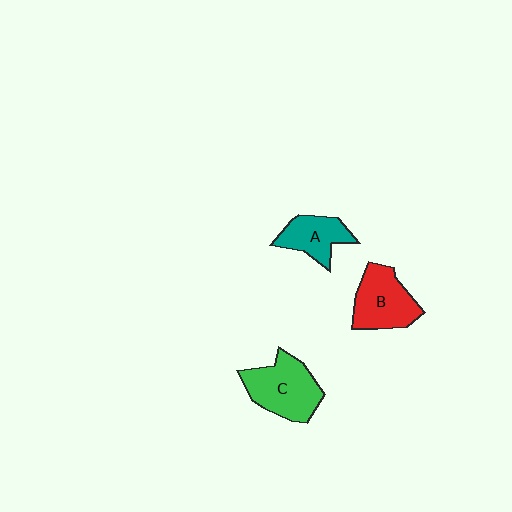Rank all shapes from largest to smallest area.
From largest to smallest: C (green), B (red), A (teal).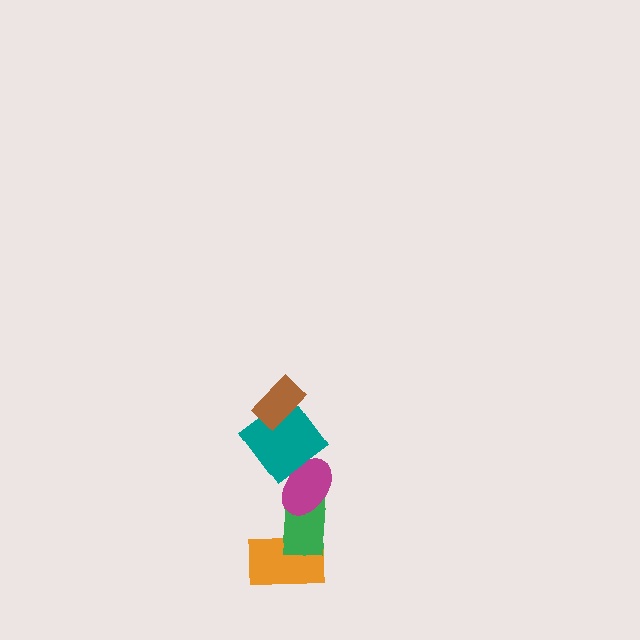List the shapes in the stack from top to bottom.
From top to bottom: the brown rectangle, the teal diamond, the magenta ellipse, the green rectangle, the orange rectangle.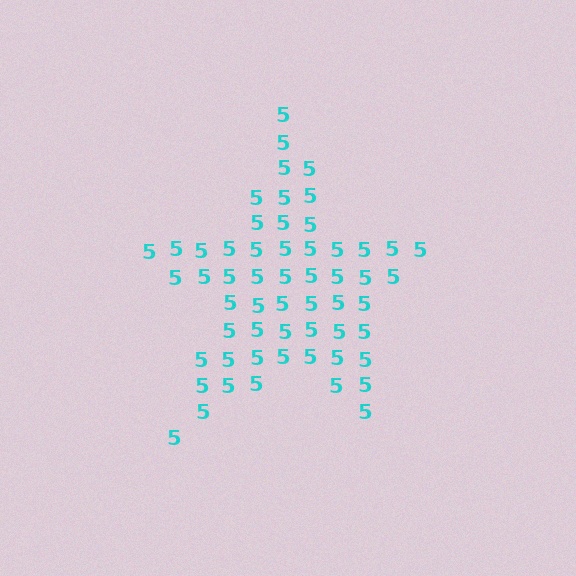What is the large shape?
The large shape is a star.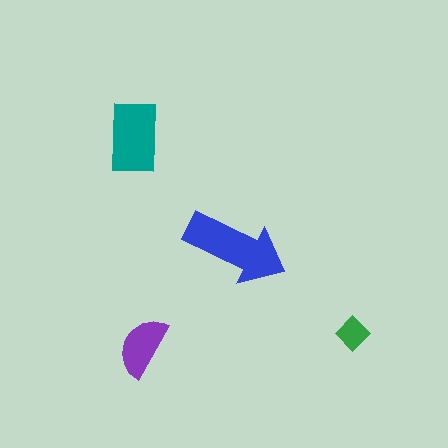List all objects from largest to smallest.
The blue arrow, the teal rectangle, the purple semicircle, the green diamond.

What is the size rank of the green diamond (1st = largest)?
4th.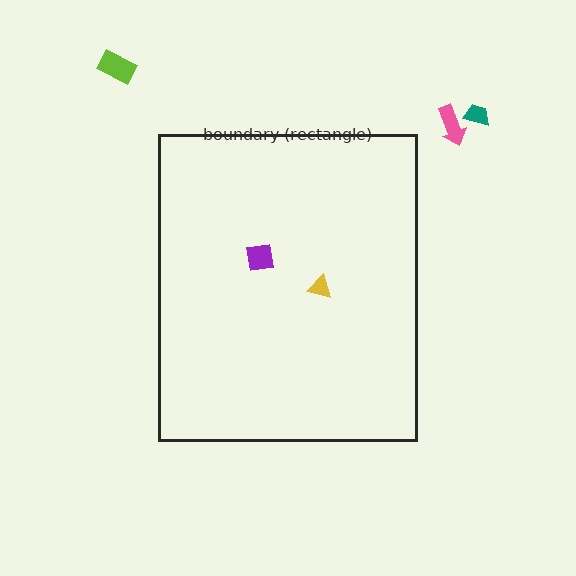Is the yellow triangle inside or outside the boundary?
Inside.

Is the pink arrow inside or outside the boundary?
Outside.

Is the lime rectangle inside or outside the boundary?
Outside.